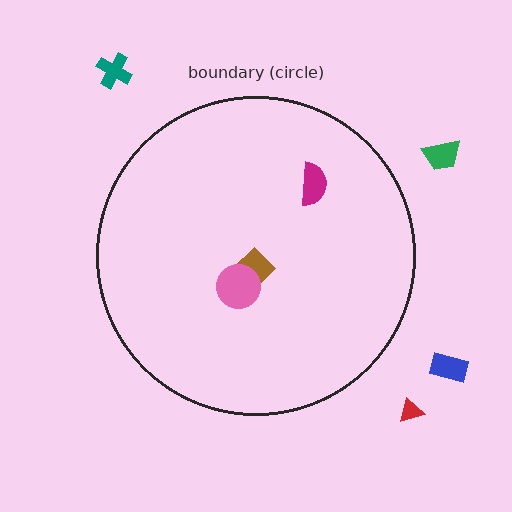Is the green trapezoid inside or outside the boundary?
Outside.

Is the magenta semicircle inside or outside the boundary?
Inside.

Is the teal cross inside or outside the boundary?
Outside.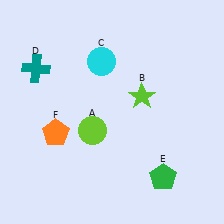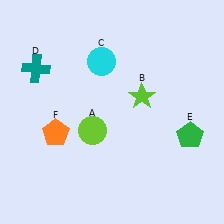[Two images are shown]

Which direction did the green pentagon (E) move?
The green pentagon (E) moved up.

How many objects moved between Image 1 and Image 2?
1 object moved between the two images.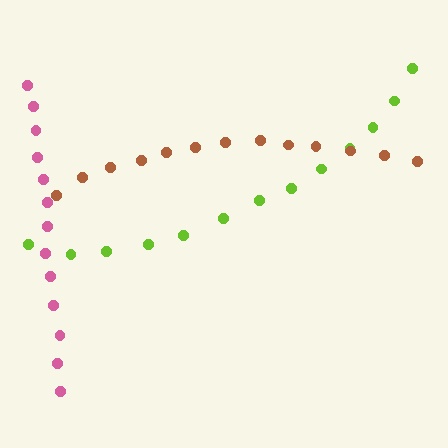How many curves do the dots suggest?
There are 3 distinct paths.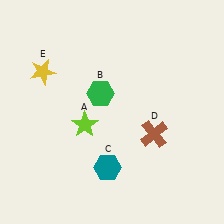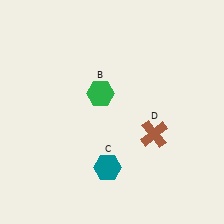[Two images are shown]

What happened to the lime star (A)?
The lime star (A) was removed in Image 2. It was in the bottom-left area of Image 1.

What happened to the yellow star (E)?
The yellow star (E) was removed in Image 2. It was in the top-left area of Image 1.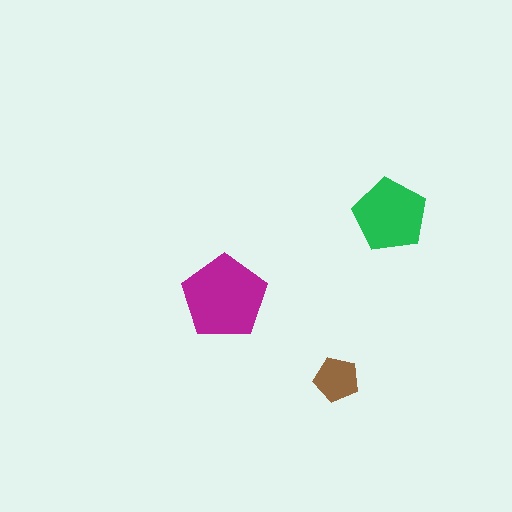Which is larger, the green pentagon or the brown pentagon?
The green one.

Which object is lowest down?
The brown pentagon is bottommost.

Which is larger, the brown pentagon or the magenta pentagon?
The magenta one.